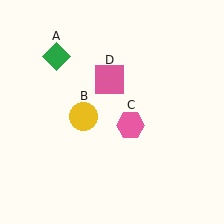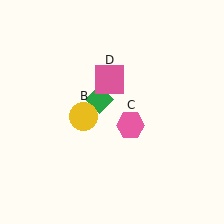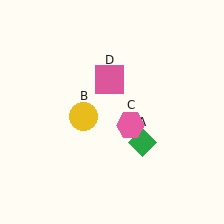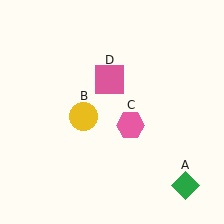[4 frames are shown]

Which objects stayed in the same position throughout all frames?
Yellow circle (object B) and pink hexagon (object C) and pink square (object D) remained stationary.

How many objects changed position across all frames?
1 object changed position: green diamond (object A).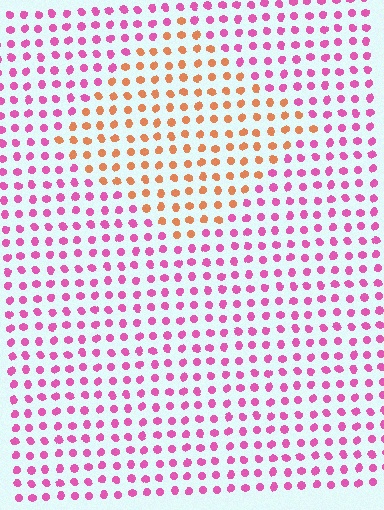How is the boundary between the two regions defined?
The boundary is defined purely by a slight shift in hue (about 59 degrees). Spacing, size, and orientation are identical on both sides.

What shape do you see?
I see a diamond.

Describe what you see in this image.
The image is filled with small pink elements in a uniform arrangement. A diamond-shaped region is visible where the elements are tinted to a slightly different hue, forming a subtle color boundary.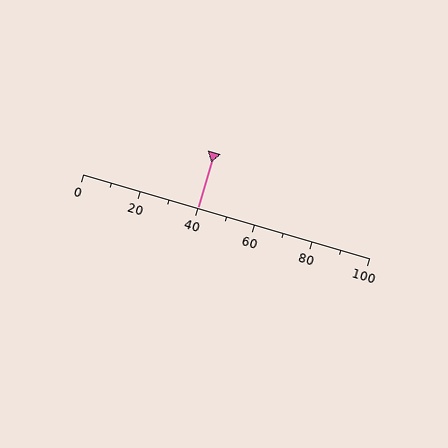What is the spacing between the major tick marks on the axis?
The major ticks are spaced 20 apart.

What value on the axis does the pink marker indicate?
The marker indicates approximately 40.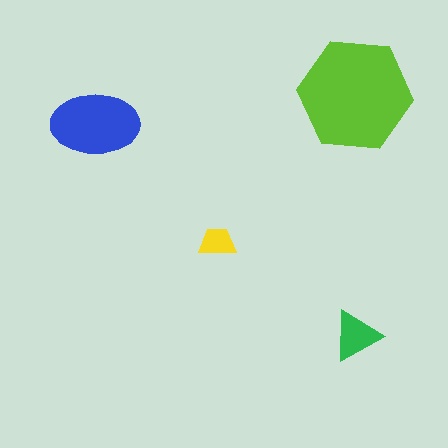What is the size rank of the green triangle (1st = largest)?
3rd.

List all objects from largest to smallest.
The lime hexagon, the blue ellipse, the green triangle, the yellow trapezoid.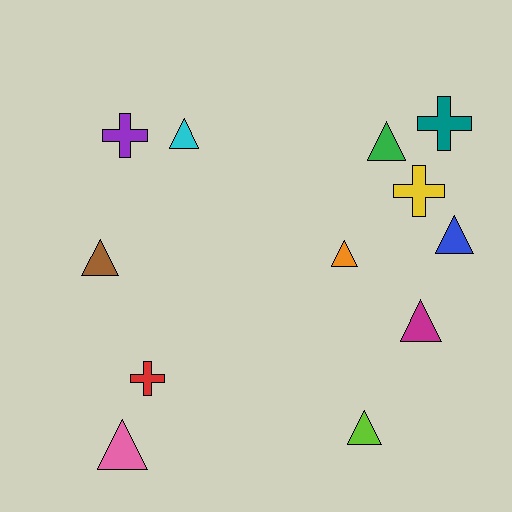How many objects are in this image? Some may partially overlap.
There are 12 objects.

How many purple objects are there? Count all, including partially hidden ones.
There is 1 purple object.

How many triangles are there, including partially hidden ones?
There are 8 triangles.